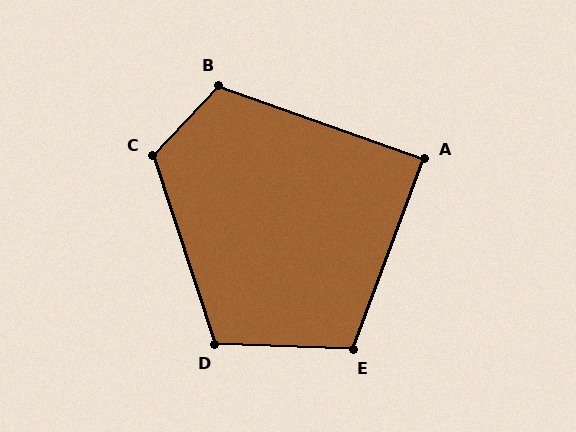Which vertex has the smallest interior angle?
A, at approximately 89 degrees.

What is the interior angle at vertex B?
Approximately 114 degrees (obtuse).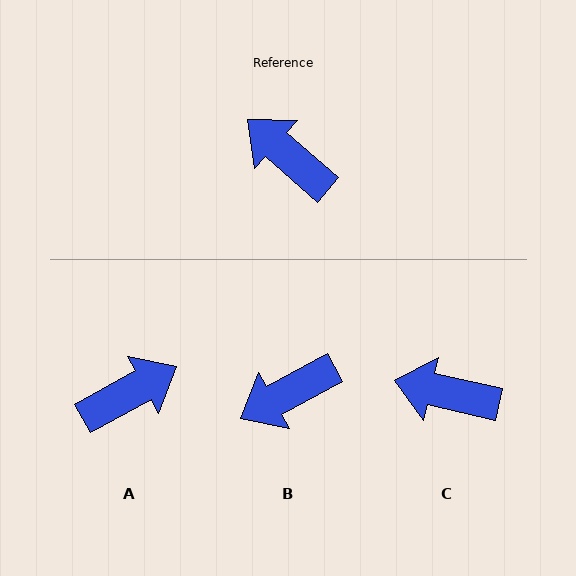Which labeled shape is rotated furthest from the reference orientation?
A, about 110 degrees away.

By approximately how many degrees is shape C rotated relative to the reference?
Approximately 28 degrees counter-clockwise.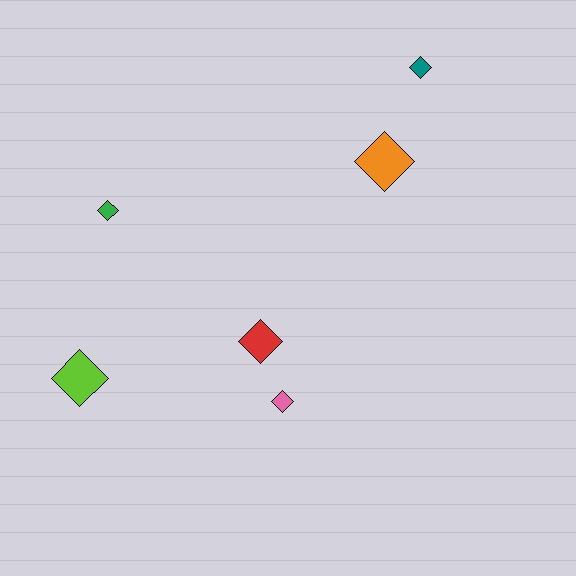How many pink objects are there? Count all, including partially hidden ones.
There is 1 pink object.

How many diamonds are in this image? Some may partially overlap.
There are 6 diamonds.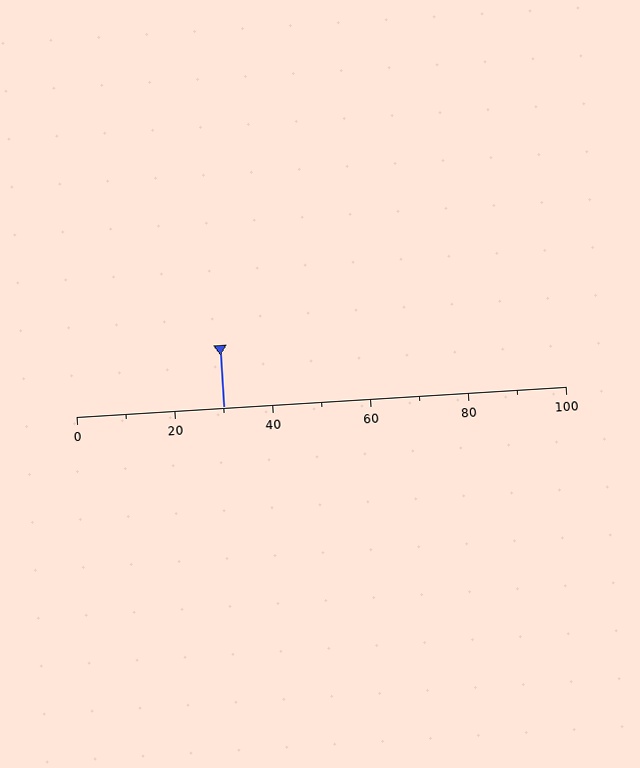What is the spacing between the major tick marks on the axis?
The major ticks are spaced 20 apart.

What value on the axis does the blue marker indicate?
The marker indicates approximately 30.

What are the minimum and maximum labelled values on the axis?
The axis runs from 0 to 100.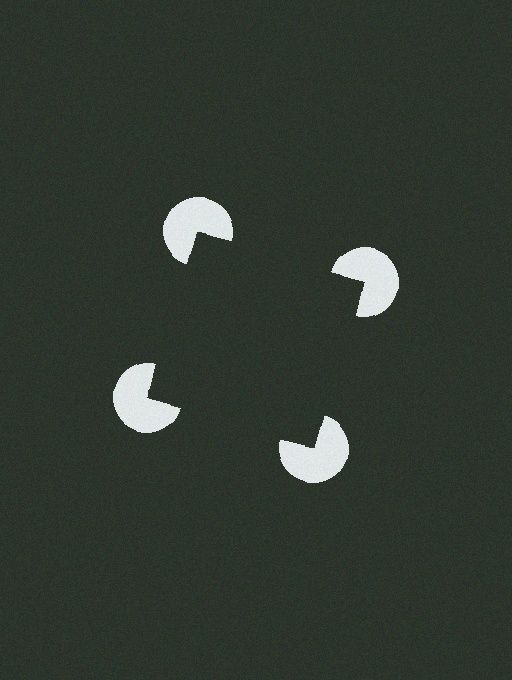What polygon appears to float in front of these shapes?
An illusory square — its edges are inferred from the aligned wedge cuts in the pac-man discs, not physically drawn.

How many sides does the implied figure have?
4 sides.